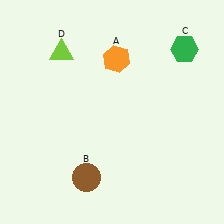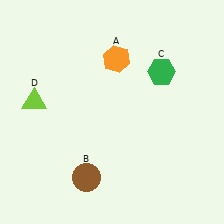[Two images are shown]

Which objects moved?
The objects that moved are: the green hexagon (C), the lime triangle (D).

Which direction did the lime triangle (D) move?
The lime triangle (D) moved down.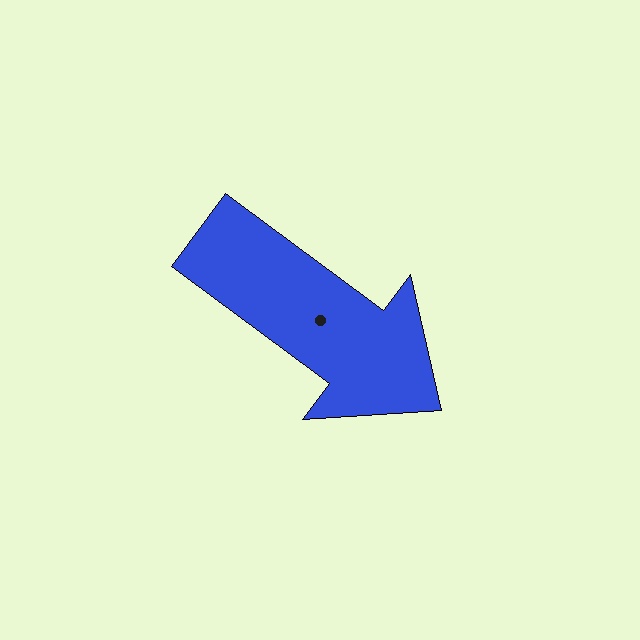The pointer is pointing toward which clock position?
Roughly 4 o'clock.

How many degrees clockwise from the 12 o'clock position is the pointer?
Approximately 127 degrees.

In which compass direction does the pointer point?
Southeast.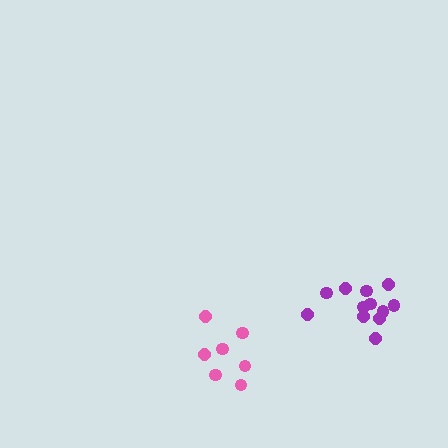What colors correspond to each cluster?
The clusters are colored: purple, pink.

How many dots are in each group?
Group 1: 12 dots, Group 2: 7 dots (19 total).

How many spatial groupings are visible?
There are 2 spatial groupings.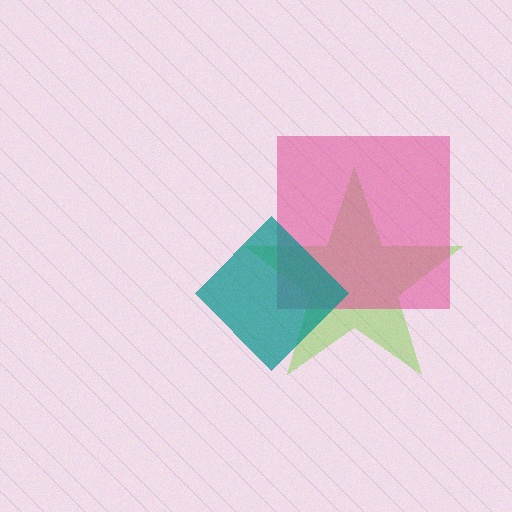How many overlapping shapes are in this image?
There are 3 overlapping shapes in the image.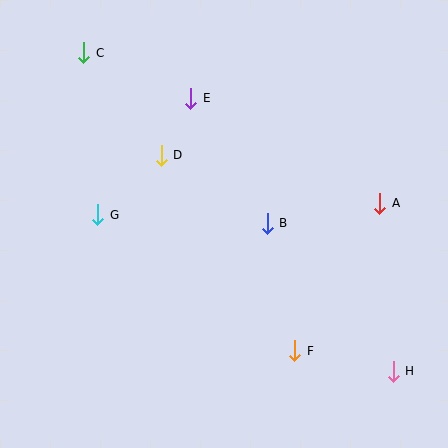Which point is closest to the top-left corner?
Point C is closest to the top-left corner.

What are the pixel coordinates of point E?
Point E is at (191, 98).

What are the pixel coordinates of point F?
Point F is at (295, 351).